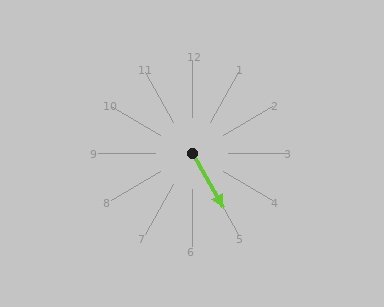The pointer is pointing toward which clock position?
Roughly 5 o'clock.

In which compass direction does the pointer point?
Southeast.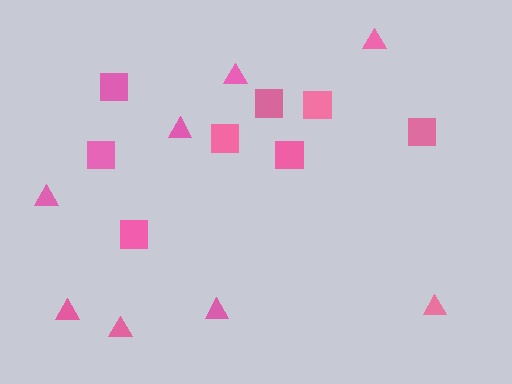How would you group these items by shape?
There are 2 groups: one group of triangles (8) and one group of squares (8).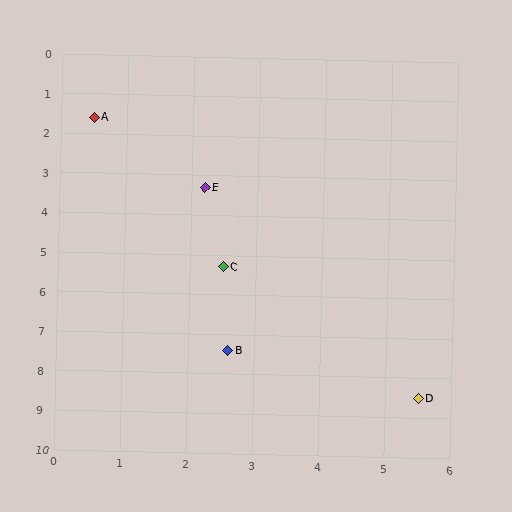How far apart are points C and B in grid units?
Points C and B are about 2.1 grid units apart.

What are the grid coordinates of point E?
Point E is at approximately (2.2, 3.3).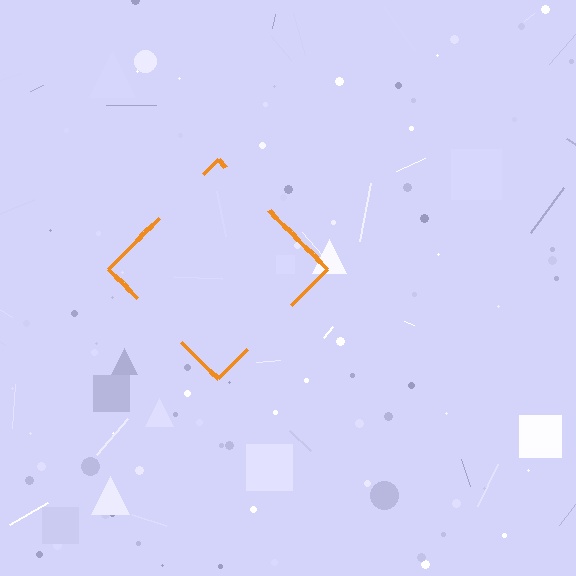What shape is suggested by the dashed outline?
The dashed outline suggests a diamond.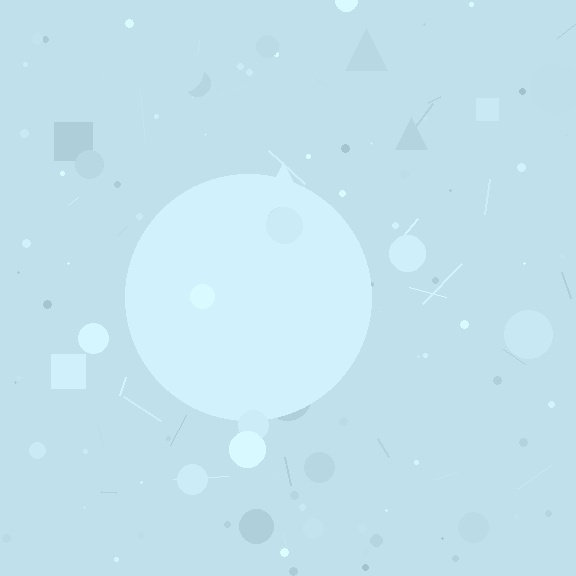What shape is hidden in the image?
A circle is hidden in the image.